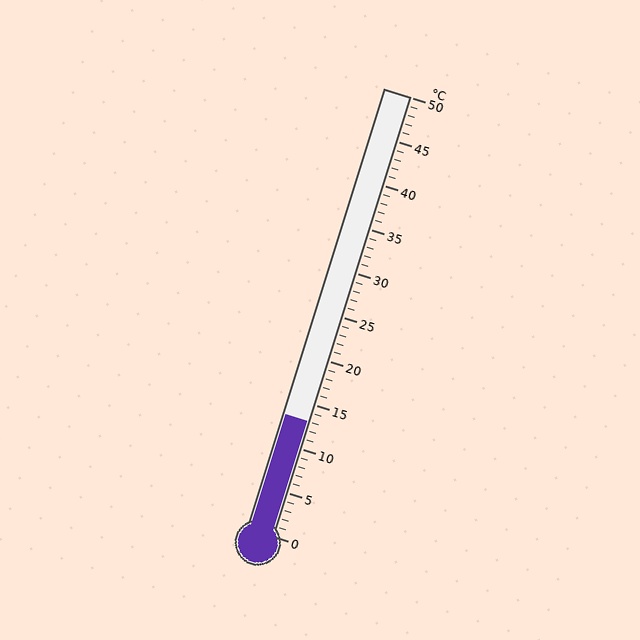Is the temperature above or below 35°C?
The temperature is below 35°C.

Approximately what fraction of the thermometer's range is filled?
The thermometer is filled to approximately 25% of its range.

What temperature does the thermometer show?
The thermometer shows approximately 13°C.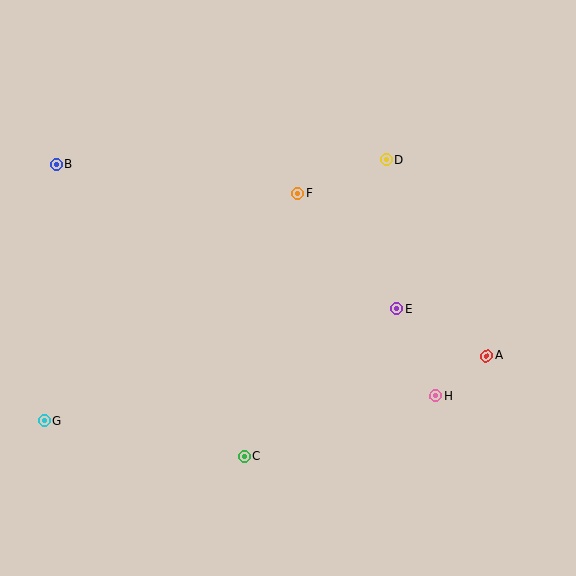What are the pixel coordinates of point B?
Point B is at (56, 164).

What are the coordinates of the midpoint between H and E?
The midpoint between H and E is at (416, 352).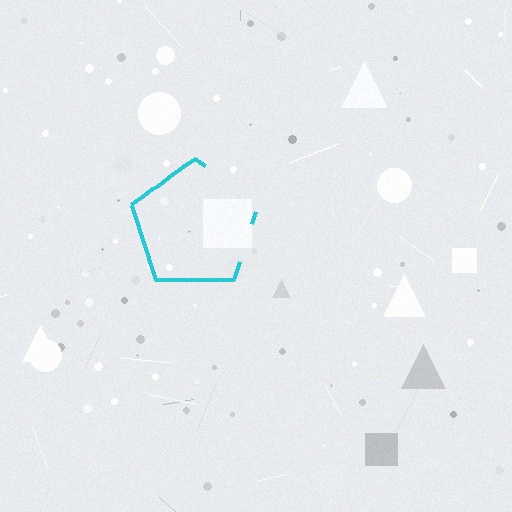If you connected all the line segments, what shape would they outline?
They would outline a pentagon.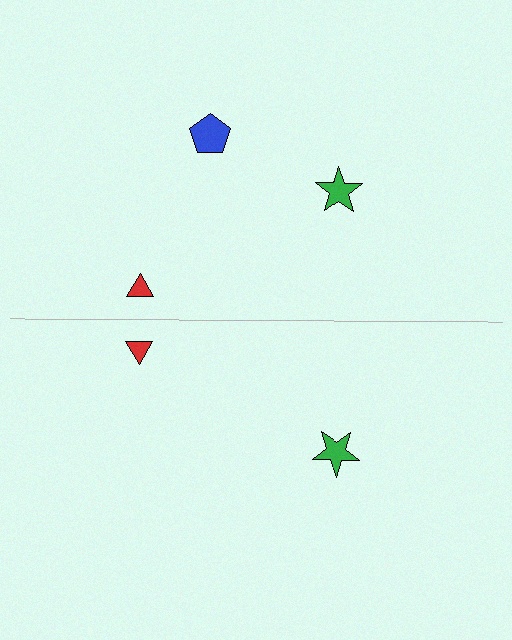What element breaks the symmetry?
A blue pentagon is missing from the bottom side.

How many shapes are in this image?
There are 5 shapes in this image.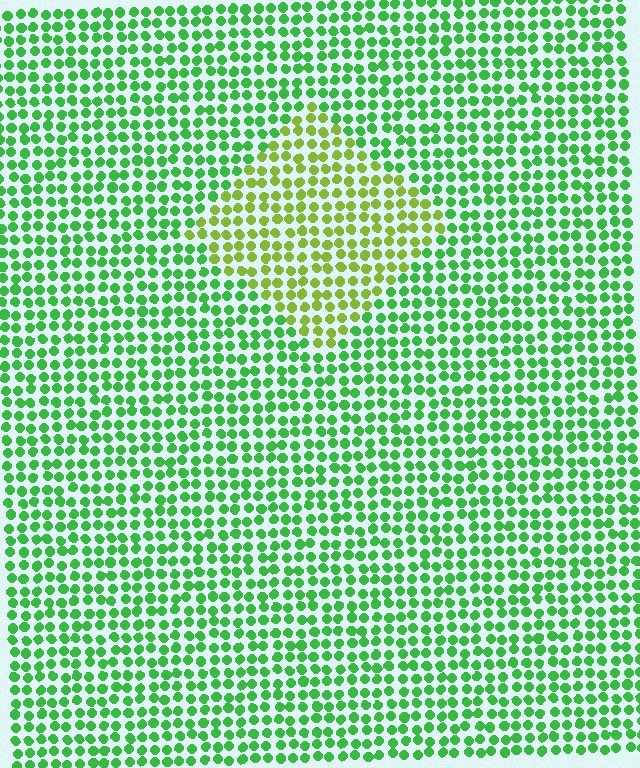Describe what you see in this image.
The image is filled with small green elements in a uniform arrangement. A diamond-shaped region is visible where the elements are tinted to a slightly different hue, forming a subtle color boundary.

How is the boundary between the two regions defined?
The boundary is defined purely by a slight shift in hue (about 40 degrees). Spacing, size, and orientation are identical on both sides.